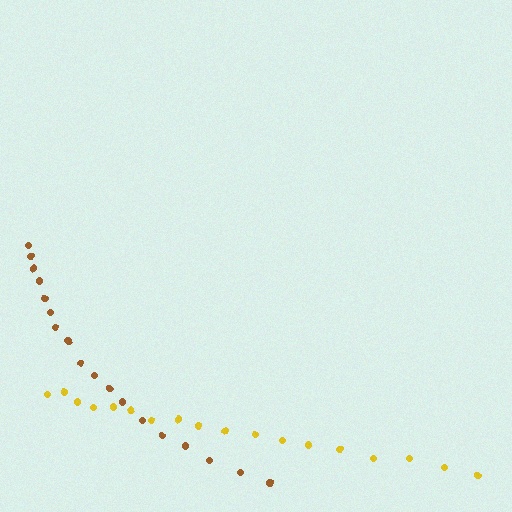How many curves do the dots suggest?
There are 2 distinct paths.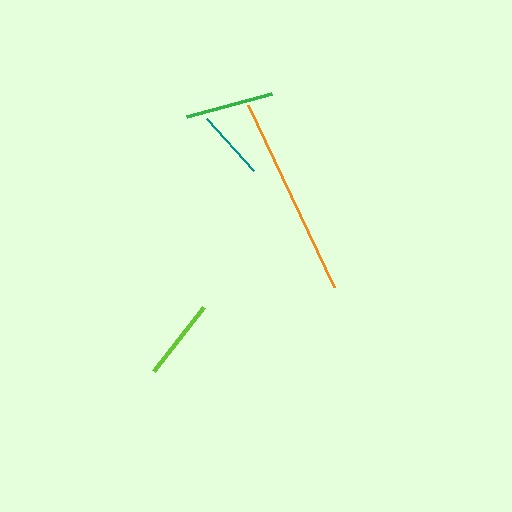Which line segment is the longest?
The orange line is the longest at approximately 202 pixels.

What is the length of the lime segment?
The lime segment is approximately 81 pixels long.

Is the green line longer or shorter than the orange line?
The orange line is longer than the green line.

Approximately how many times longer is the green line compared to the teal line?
The green line is approximately 1.3 times the length of the teal line.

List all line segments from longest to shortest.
From longest to shortest: orange, green, lime, teal.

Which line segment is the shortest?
The teal line is the shortest at approximately 70 pixels.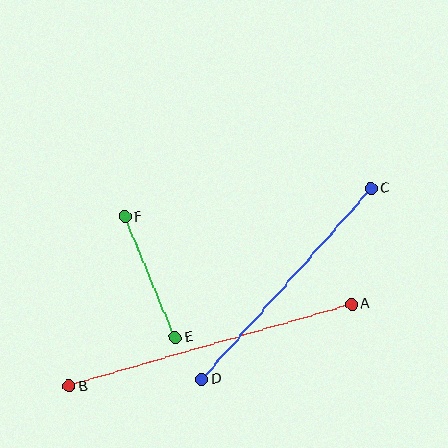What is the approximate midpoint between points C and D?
The midpoint is at approximately (286, 284) pixels.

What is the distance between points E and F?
The distance is approximately 131 pixels.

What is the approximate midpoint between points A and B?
The midpoint is at approximately (210, 345) pixels.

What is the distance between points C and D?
The distance is approximately 255 pixels.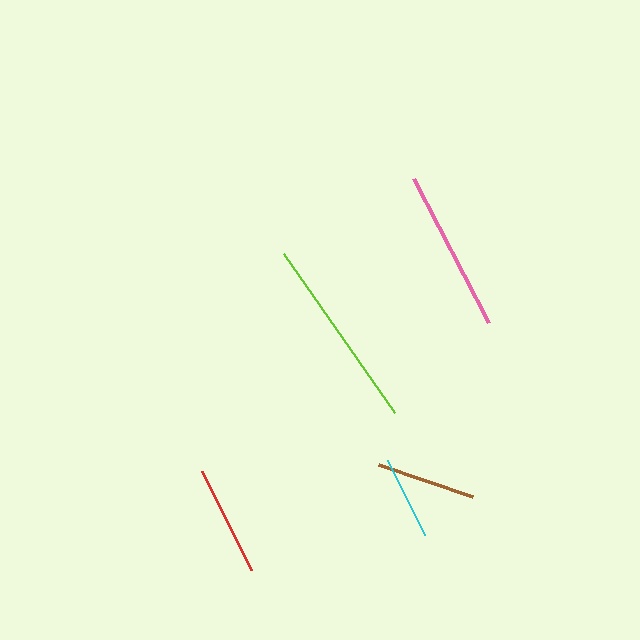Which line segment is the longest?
The lime line is the longest at approximately 194 pixels.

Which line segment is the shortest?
The cyan line is the shortest at approximately 83 pixels.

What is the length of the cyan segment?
The cyan segment is approximately 83 pixels long.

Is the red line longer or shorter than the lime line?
The lime line is longer than the red line.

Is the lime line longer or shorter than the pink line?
The lime line is longer than the pink line.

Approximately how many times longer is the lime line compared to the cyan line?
The lime line is approximately 2.3 times the length of the cyan line.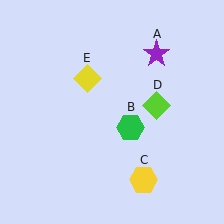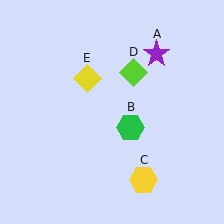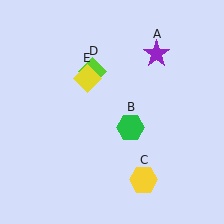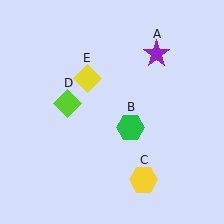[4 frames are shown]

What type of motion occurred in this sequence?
The lime diamond (object D) rotated counterclockwise around the center of the scene.